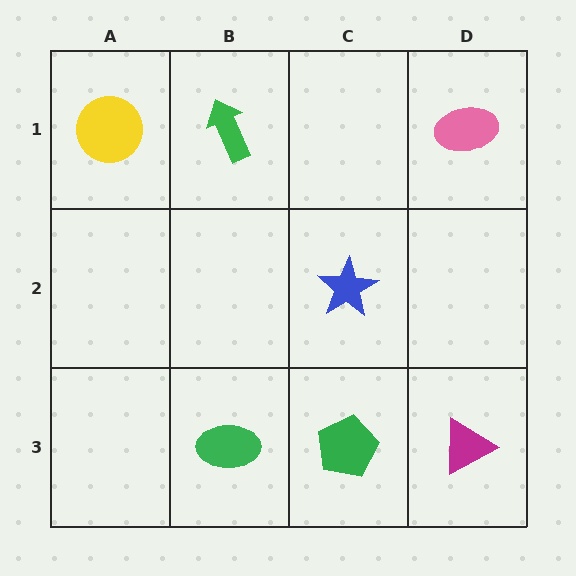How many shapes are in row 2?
1 shape.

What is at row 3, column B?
A green ellipse.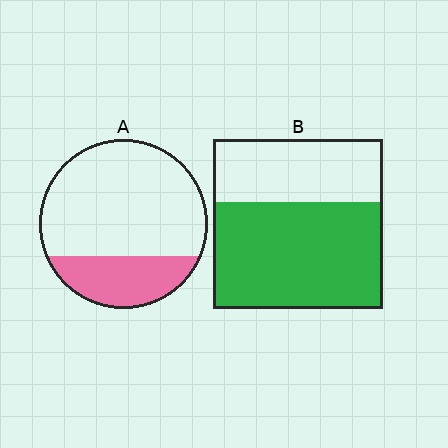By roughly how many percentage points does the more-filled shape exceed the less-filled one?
By roughly 35 percentage points (B over A).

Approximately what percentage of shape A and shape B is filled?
A is approximately 25% and B is approximately 65%.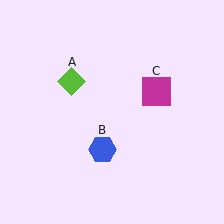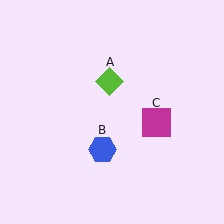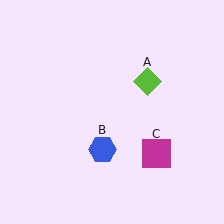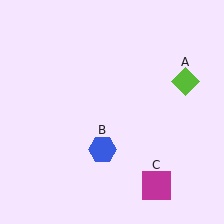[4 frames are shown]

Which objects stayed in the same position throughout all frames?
Blue hexagon (object B) remained stationary.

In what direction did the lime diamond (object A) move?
The lime diamond (object A) moved right.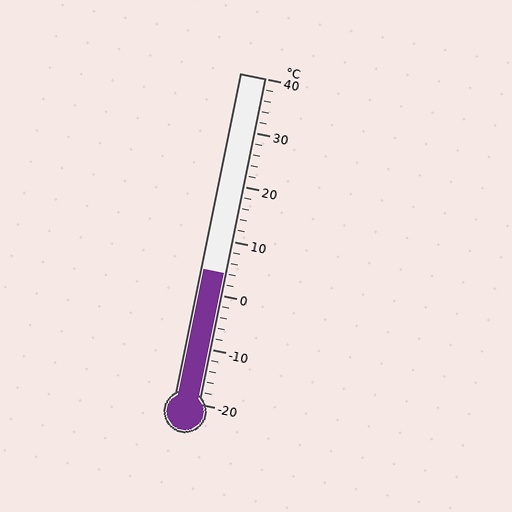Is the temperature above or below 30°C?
The temperature is below 30°C.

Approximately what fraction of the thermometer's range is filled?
The thermometer is filled to approximately 40% of its range.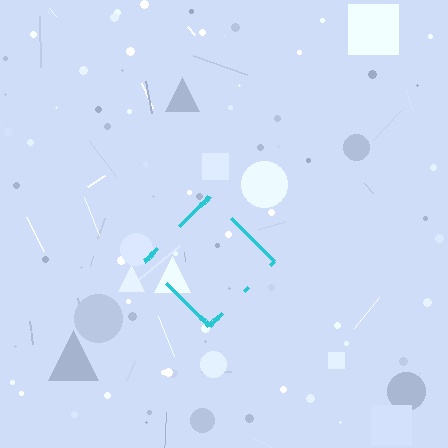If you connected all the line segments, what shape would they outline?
They would outline a diamond.